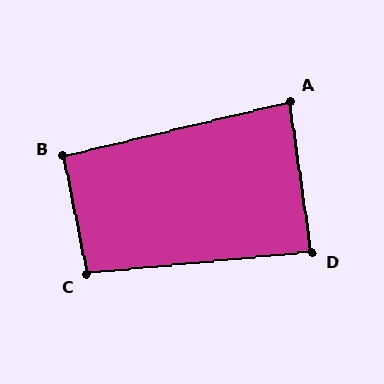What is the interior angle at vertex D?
Approximately 88 degrees (approximately right).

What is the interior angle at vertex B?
Approximately 92 degrees (approximately right).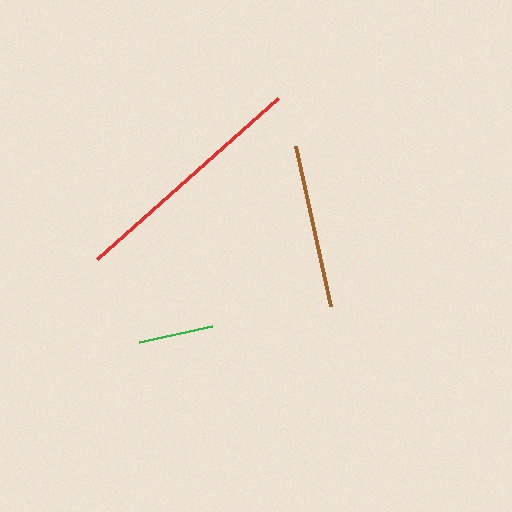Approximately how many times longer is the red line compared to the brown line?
The red line is approximately 1.5 times the length of the brown line.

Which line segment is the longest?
The red line is the longest at approximately 243 pixels.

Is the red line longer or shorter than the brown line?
The red line is longer than the brown line.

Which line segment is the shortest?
The green line is the shortest at approximately 74 pixels.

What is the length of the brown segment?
The brown segment is approximately 163 pixels long.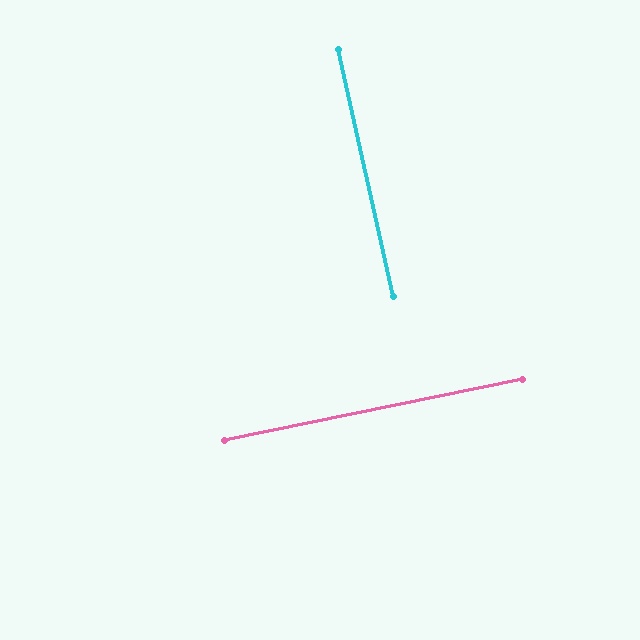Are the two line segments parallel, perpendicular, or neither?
Perpendicular — they meet at approximately 89°.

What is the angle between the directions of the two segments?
Approximately 89 degrees.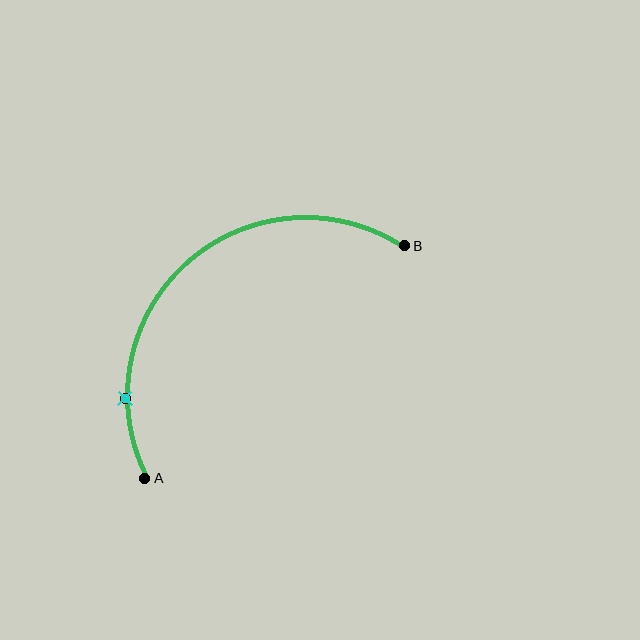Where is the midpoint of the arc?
The arc midpoint is the point on the curve farthest from the straight line joining A and B. It sits above and to the left of that line.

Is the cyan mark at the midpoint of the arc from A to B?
No. The cyan mark lies on the arc but is closer to endpoint A. The arc midpoint would be at the point on the curve equidistant along the arc from both A and B.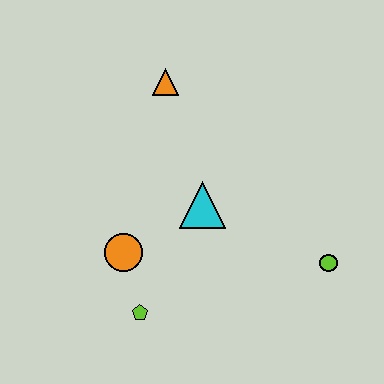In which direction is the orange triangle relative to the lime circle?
The orange triangle is above the lime circle.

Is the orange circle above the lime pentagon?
Yes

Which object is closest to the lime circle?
The cyan triangle is closest to the lime circle.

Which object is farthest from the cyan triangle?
The lime circle is farthest from the cyan triangle.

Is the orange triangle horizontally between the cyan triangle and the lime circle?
No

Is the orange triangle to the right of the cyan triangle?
No